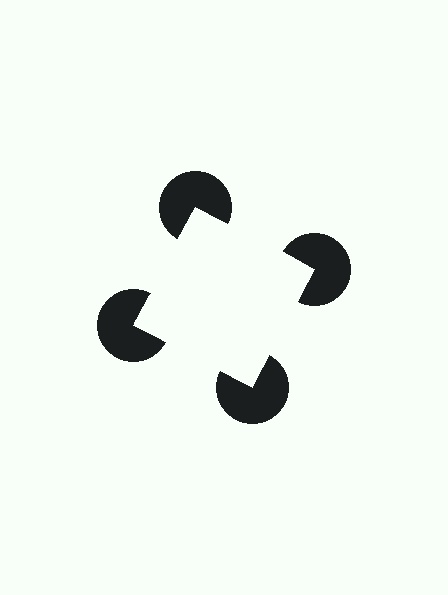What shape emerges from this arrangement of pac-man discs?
An illusory square — its edges are inferred from the aligned wedge cuts in the pac-man discs, not physically drawn.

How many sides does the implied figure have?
4 sides.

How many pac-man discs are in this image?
There are 4 — one at each vertex of the illusory square.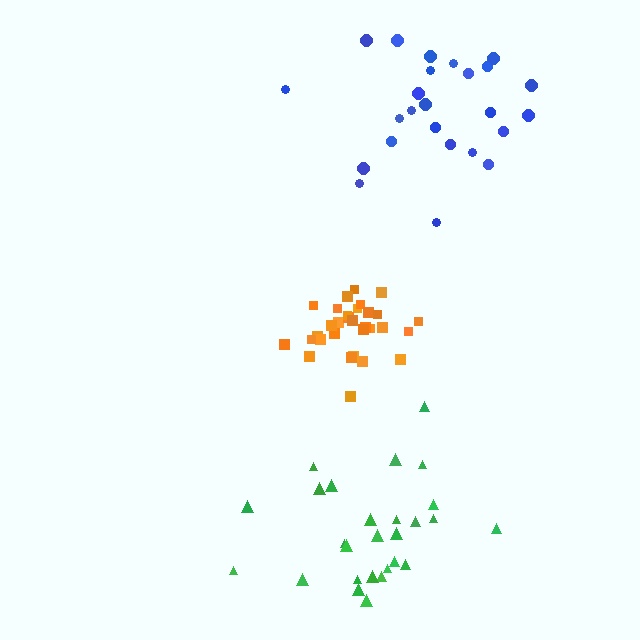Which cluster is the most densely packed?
Orange.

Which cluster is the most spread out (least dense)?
Blue.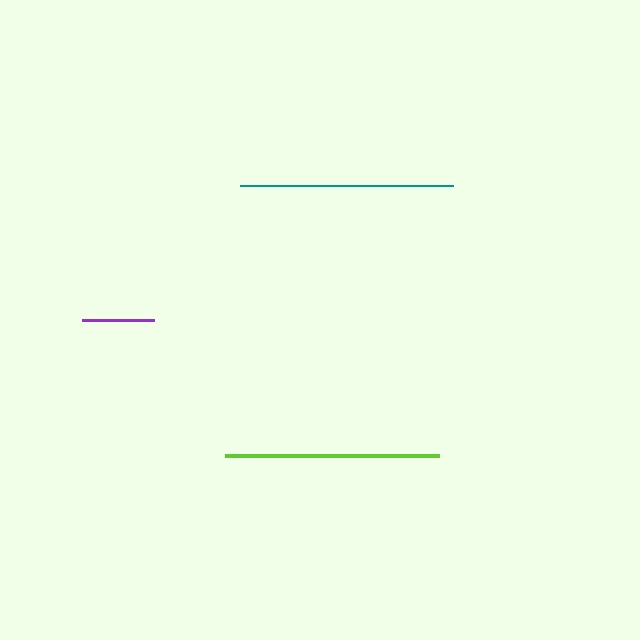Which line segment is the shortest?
The purple line is the shortest at approximately 72 pixels.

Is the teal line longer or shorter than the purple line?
The teal line is longer than the purple line.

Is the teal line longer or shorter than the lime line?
The lime line is longer than the teal line.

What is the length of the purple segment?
The purple segment is approximately 72 pixels long.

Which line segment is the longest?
The lime line is the longest at approximately 213 pixels.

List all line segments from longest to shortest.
From longest to shortest: lime, teal, purple.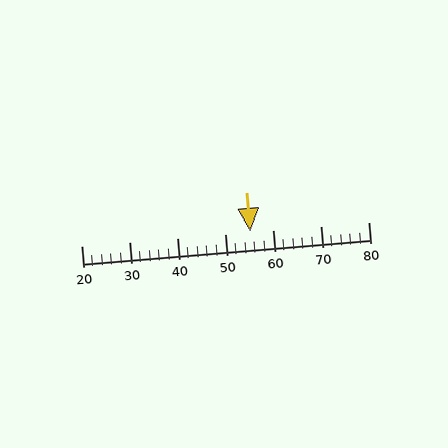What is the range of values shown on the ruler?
The ruler shows values from 20 to 80.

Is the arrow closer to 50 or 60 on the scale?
The arrow is closer to 60.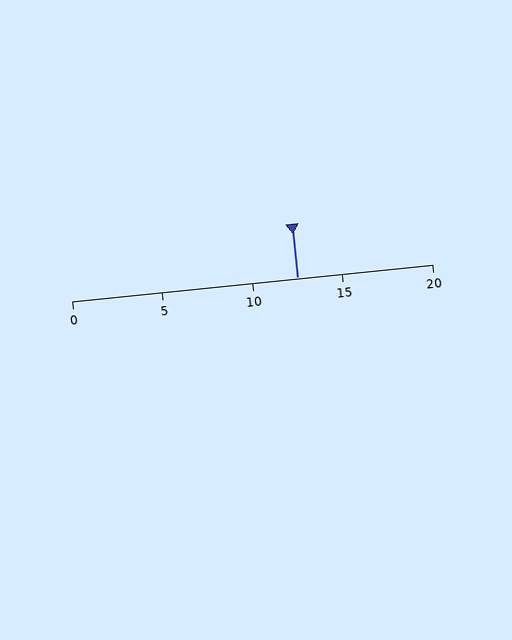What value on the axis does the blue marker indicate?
The marker indicates approximately 12.5.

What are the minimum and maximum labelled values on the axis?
The axis runs from 0 to 20.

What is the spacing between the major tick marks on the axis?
The major ticks are spaced 5 apart.